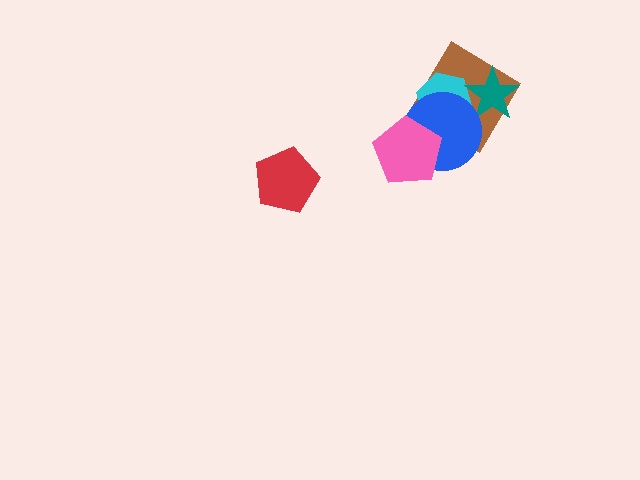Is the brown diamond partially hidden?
Yes, it is partially covered by another shape.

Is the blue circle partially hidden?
Yes, it is partially covered by another shape.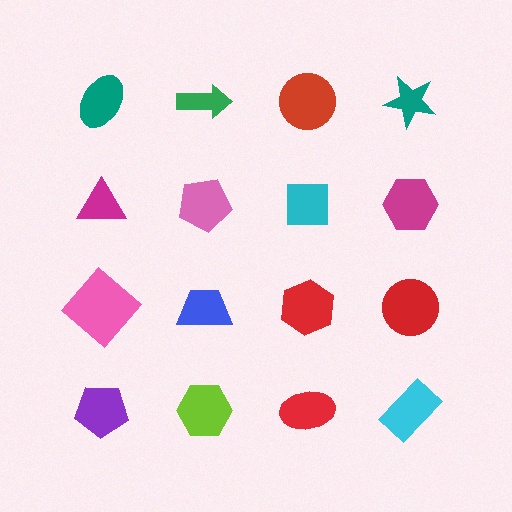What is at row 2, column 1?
A magenta triangle.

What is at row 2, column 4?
A magenta hexagon.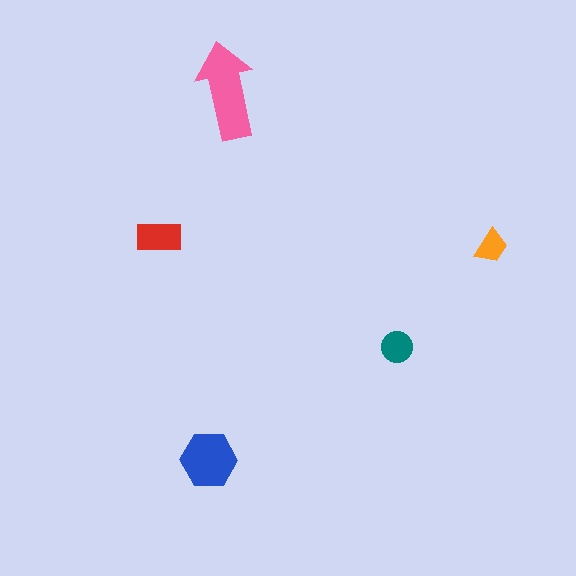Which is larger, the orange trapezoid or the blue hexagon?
The blue hexagon.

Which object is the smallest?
The orange trapezoid.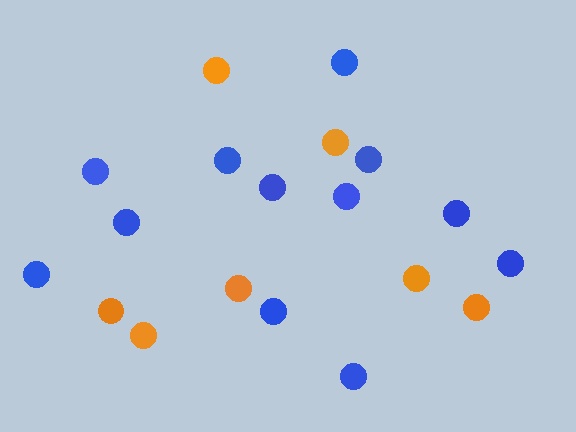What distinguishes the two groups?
There are 2 groups: one group of blue circles (12) and one group of orange circles (7).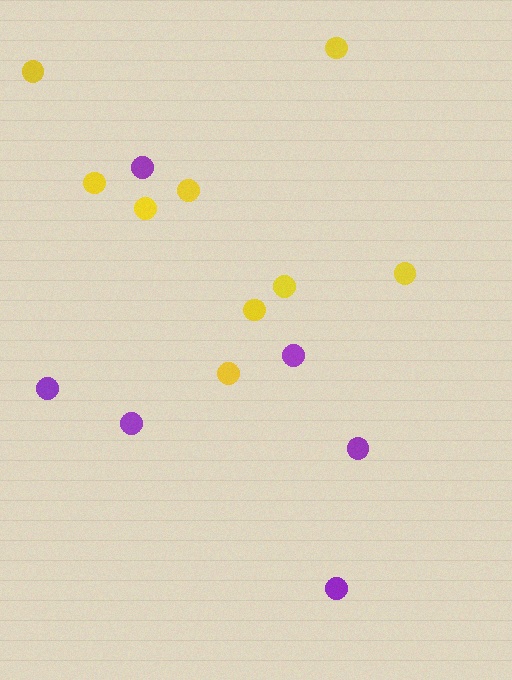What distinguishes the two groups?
There are 2 groups: one group of purple circles (6) and one group of yellow circles (9).